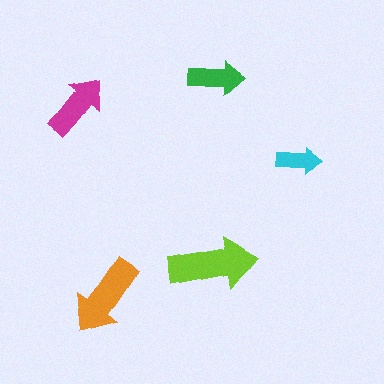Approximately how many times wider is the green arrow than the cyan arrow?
About 1.5 times wider.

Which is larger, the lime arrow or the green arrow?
The lime one.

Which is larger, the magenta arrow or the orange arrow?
The orange one.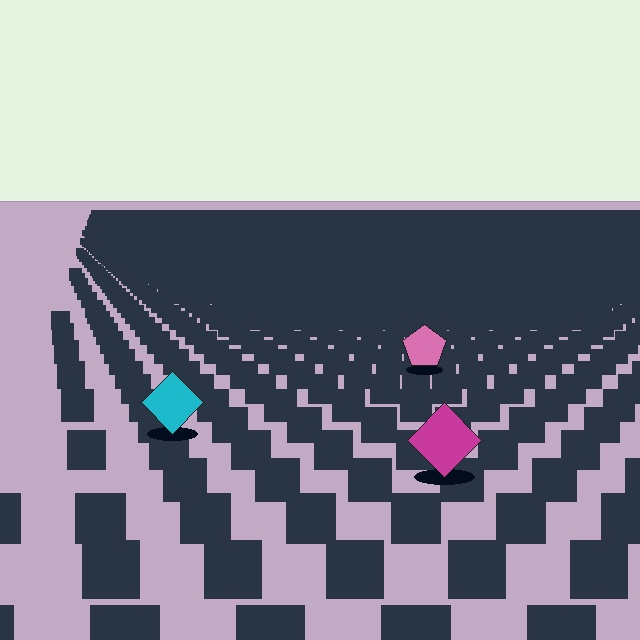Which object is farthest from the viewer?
The pink pentagon is farthest from the viewer. It appears smaller and the ground texture around it is denser.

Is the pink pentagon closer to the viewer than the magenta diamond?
No. The magenta diamond is closer — you can tell from the texture gradient: the ground texture is coarser near it.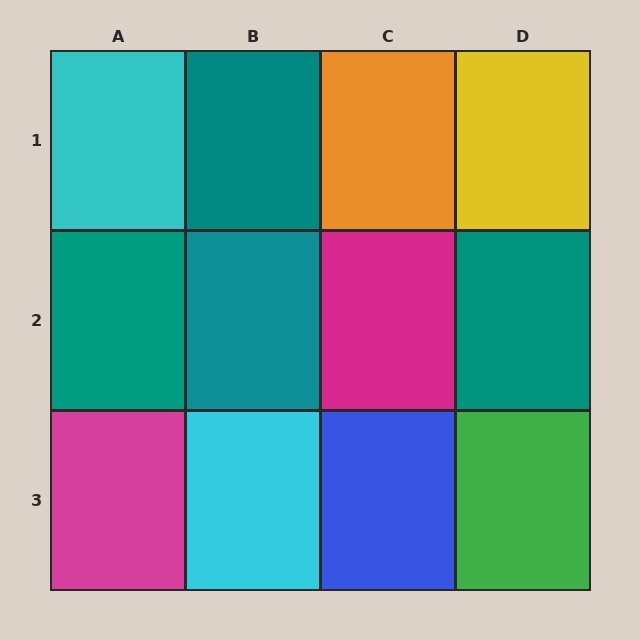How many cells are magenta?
2 cells are magenta.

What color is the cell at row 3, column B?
Cyan.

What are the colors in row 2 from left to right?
Teal, teal, magenta, teal.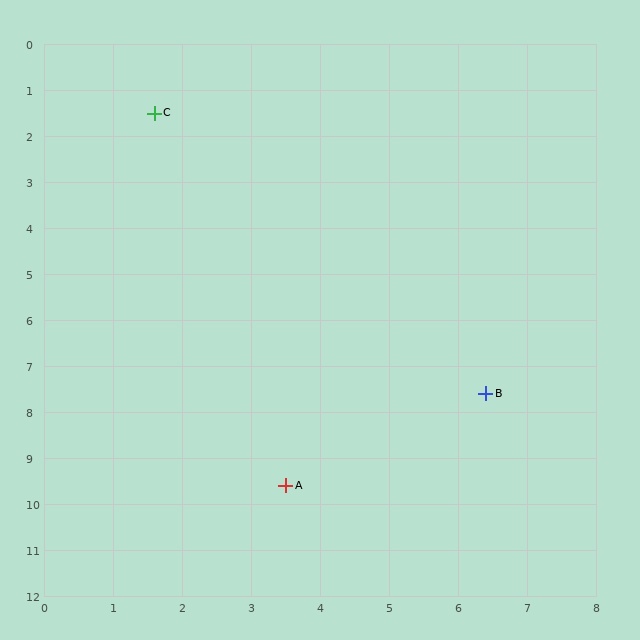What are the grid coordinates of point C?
Point C is at approximately (1.6, 1.5).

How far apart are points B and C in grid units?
Points B and C are about 7.8 grid units apart.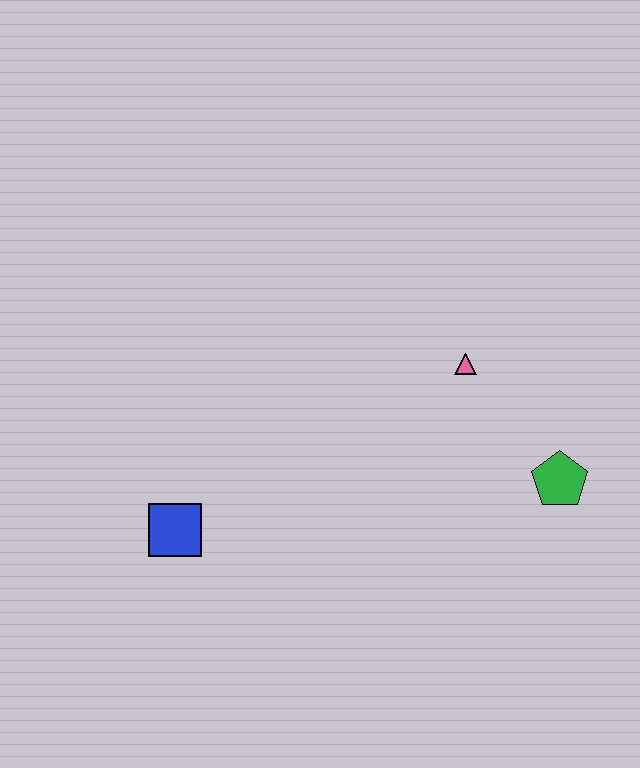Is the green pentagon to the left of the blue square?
No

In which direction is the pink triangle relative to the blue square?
The pink triangle is to the right of the blue square.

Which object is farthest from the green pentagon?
The blue square is farthest from the green pentagon.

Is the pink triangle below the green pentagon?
No